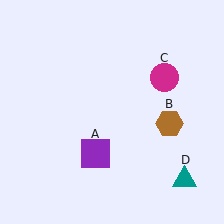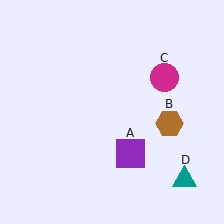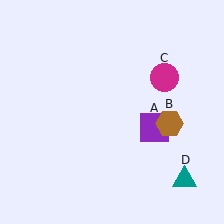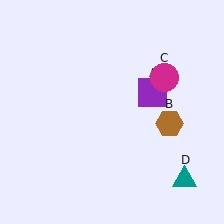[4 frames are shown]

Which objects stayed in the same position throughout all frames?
Brown hexagon (object B) and magenta circle (object C) and teal triangle (object D) remained stationary.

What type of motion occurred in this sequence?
The purple square (object A) rotated counterclockwise around the center of the scene.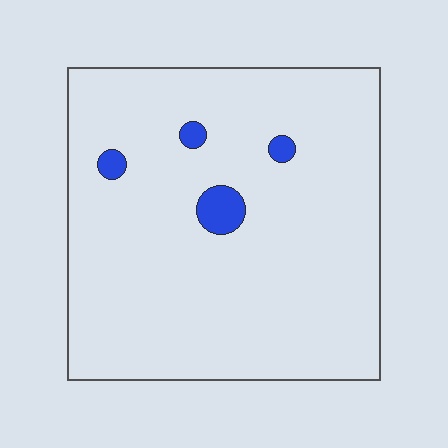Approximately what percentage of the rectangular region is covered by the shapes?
Approximately 5%.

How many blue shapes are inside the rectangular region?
4.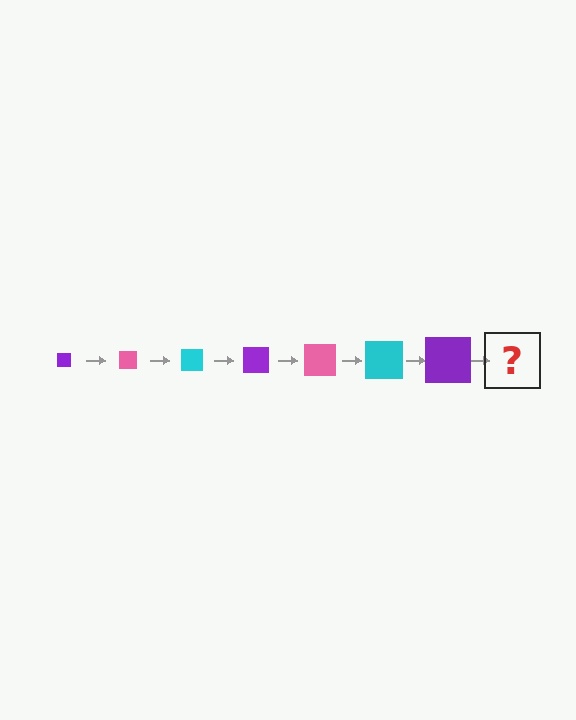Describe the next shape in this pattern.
It should be a pink square, larger than the previous one.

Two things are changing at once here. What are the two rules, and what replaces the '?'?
The two rules are that the square grows larger each step and the color cycles through purple, pink, and cyan. The '?' should be a pink square, larger than the previous one.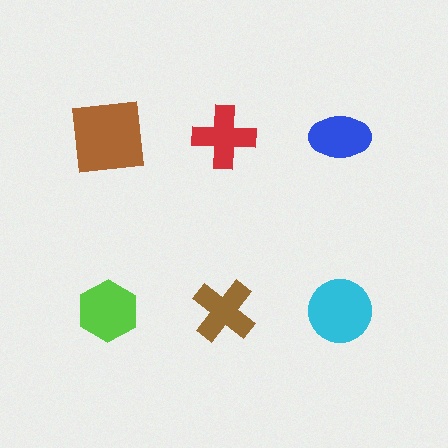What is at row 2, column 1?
A lime hexagon.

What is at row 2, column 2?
A brown cross.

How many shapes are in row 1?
3 shapes.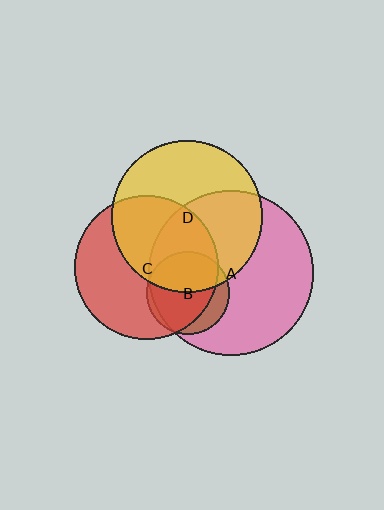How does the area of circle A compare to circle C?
Approximately 1.3 times.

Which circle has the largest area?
Circle A (pink).